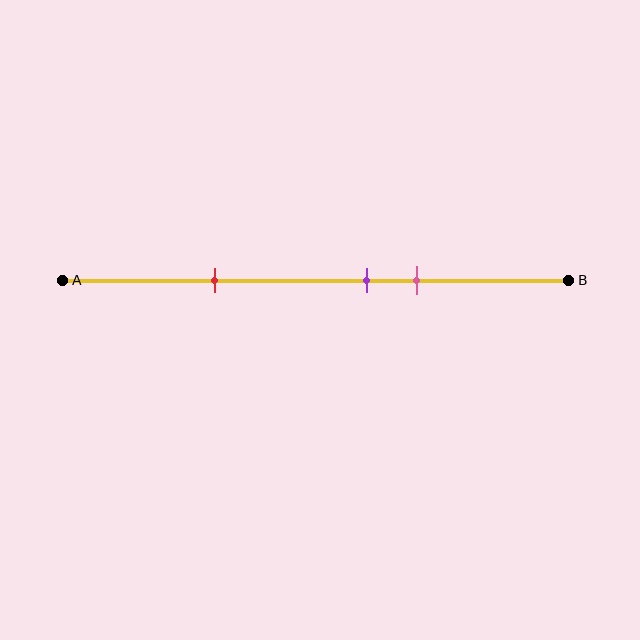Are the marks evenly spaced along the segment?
No, the marks are not evenly spaced.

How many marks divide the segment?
There are 3 marks dividing the segment.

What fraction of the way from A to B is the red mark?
The red mark is approximately 30% (0.3) of the way from A to B.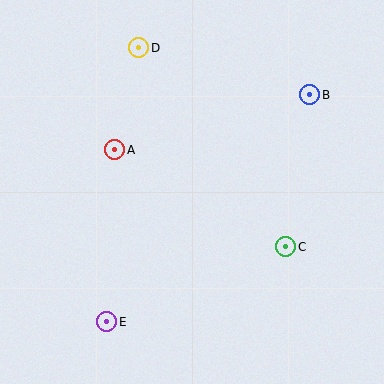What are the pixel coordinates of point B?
Point B is at (310, 95).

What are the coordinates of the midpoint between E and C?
The midpoint between E and C is at (196, 284).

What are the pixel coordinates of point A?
Point A is at (115, 150).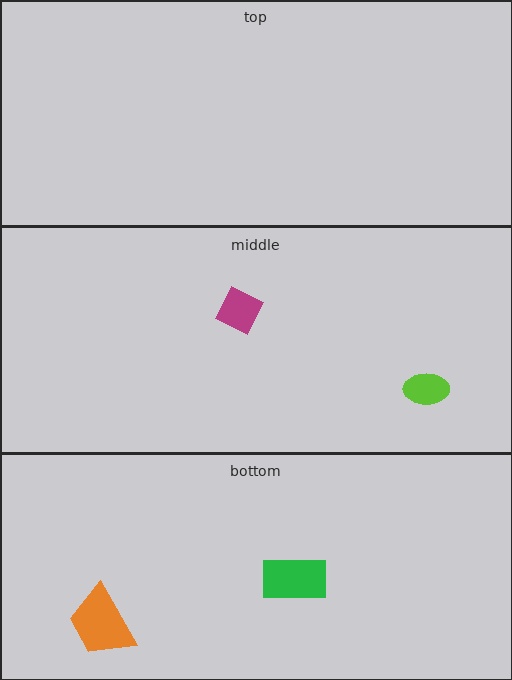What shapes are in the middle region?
The lime ellipse, the magenta diamond.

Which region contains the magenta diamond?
The middle region.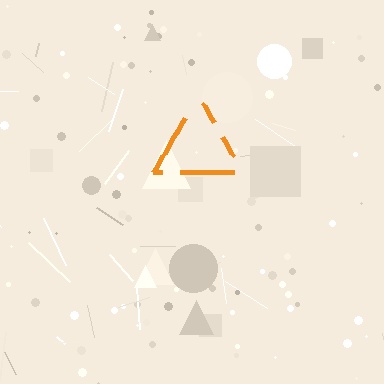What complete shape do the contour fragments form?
The contour fragments form a triangle.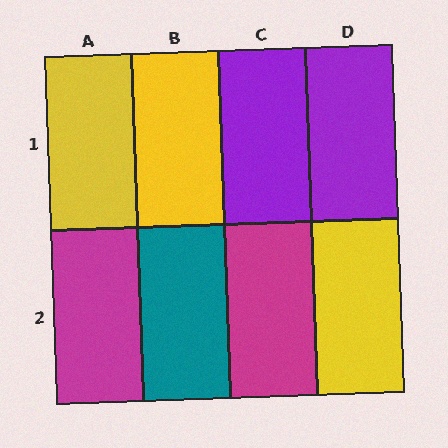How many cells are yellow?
3 cells are yellow.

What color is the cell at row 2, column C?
Magenta.